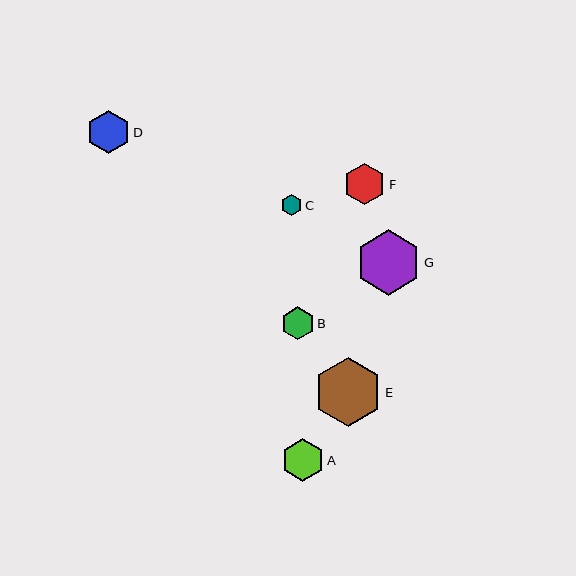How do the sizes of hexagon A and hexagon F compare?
Hexagon A and hexagon F are approximately the same size.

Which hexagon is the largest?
Hexagon E is the largest with a size of approximately 69 pixels.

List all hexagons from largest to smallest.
From largest to smallest: E, G, D, A, F, B, C.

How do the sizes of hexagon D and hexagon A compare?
Hexagon D and hexagon A are approximately the same size.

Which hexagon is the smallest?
Hexagon C is the smallest with a size of approximately 21 pixels.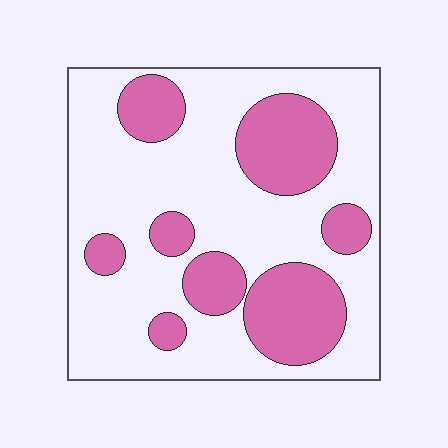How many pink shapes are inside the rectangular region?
8.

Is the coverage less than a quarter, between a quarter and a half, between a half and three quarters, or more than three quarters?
Between a quarter and a half.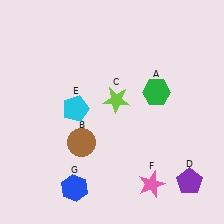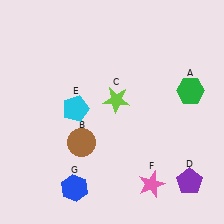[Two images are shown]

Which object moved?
The green hexagon (A) moved right.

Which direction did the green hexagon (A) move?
The green hexagon (A) moved right.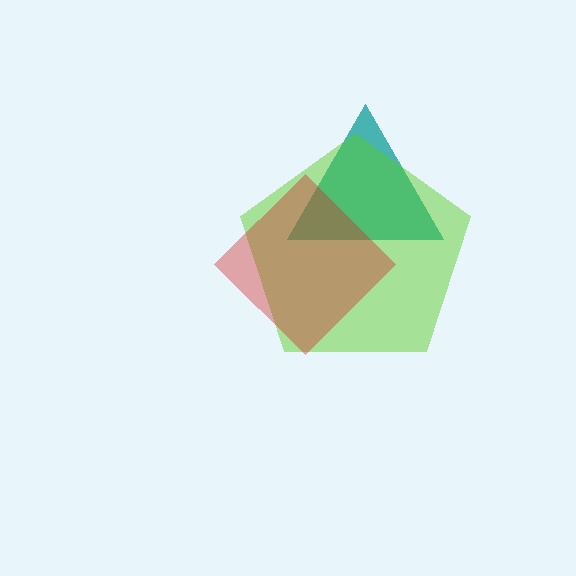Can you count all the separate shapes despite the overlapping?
Yes, there are 3 separate shapes.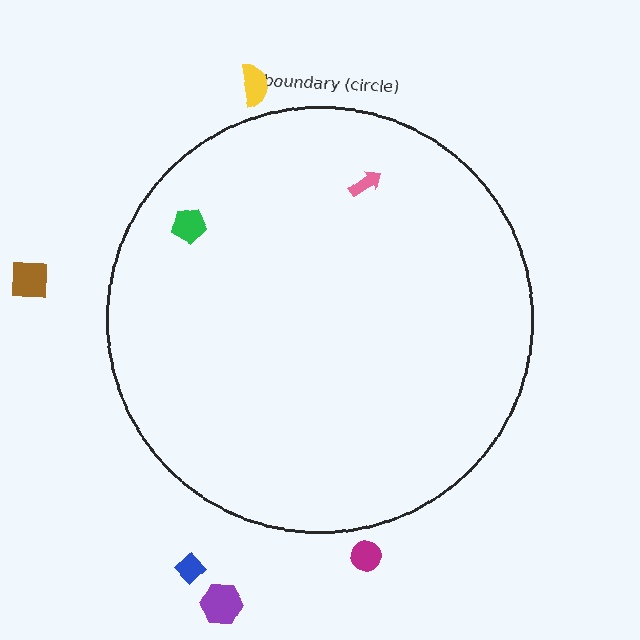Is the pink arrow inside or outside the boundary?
Inside.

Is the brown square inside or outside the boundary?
Outside.